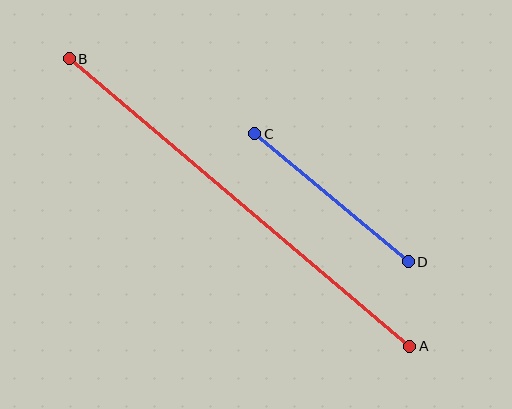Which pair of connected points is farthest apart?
Points A and B are farthest apart.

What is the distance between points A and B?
The distance is approximately 446 pixels.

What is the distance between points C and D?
The distance is approximately 200 pixels.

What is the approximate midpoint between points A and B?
The midpoint is at approximately (239, 203) pixels.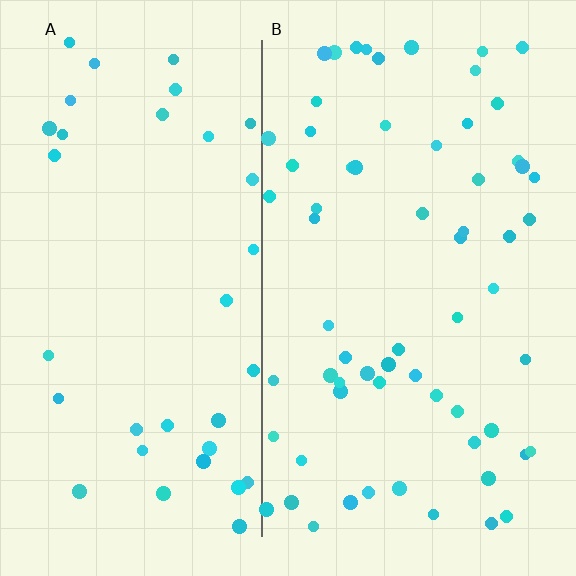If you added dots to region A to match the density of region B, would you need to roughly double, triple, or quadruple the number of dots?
Approximately double.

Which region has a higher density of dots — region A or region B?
B (the right).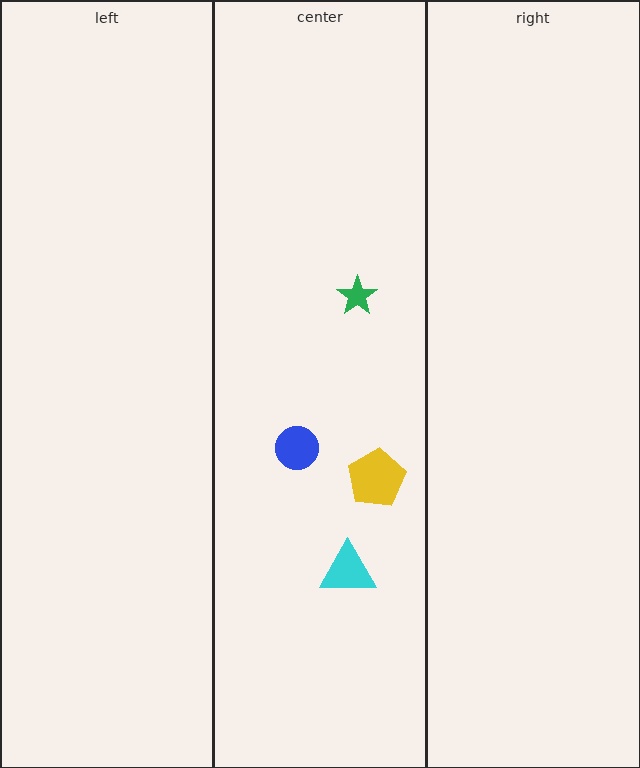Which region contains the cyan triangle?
The center region.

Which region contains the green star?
The center region.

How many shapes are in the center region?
4.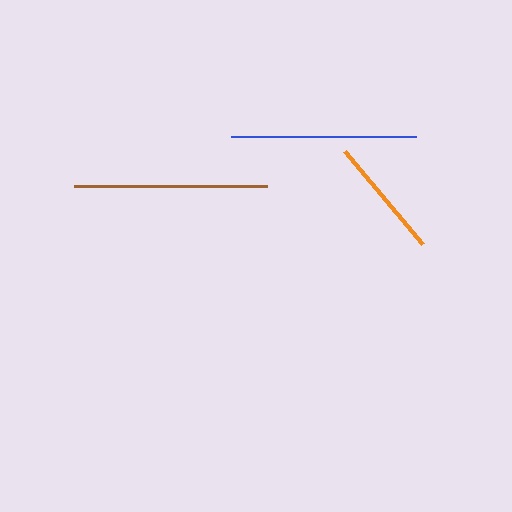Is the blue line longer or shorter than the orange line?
The blue line is longer than the orange line.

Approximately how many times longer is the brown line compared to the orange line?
The brown line is approximately 1.6 times the length of the orange line.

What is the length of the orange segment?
The orange segment is approximately 121 pixels long.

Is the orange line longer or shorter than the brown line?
The brown line is longer than the orange line.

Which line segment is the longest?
The brown line is the longest at approximately 193 pixels.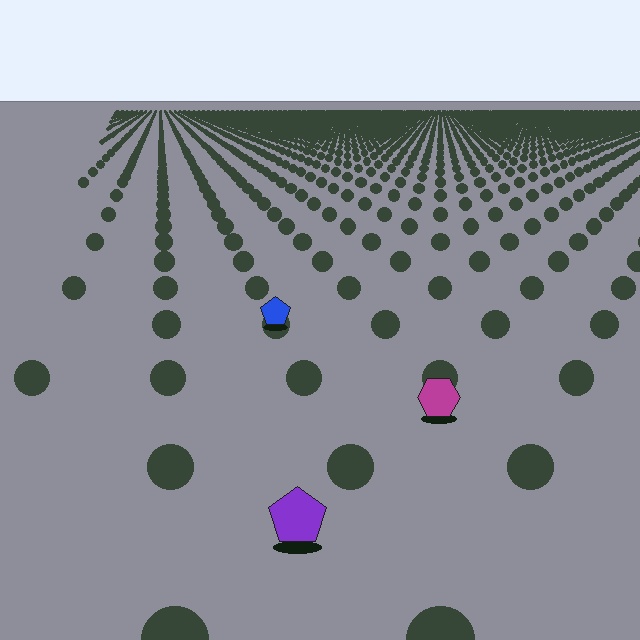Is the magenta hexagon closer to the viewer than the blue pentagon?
Yes. The magenta hexagon is closer — you can tell from the texture gradient: the ground texture is coarser near it.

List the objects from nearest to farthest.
From nearest to farthest: the purple pentagon, the magenta hexagon, the blue pentagon.